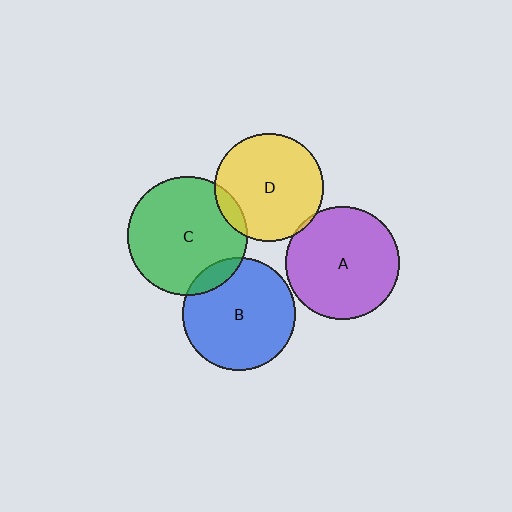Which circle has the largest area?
Circle C (green).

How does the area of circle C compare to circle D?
Approximately 1.2 times.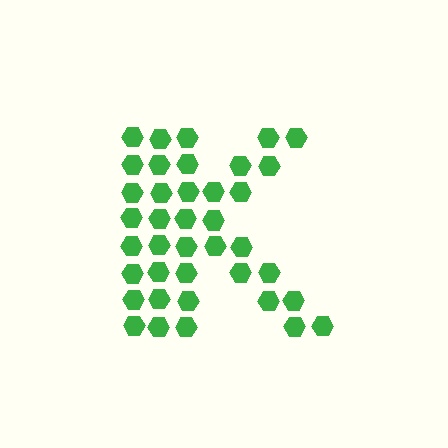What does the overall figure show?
The overall figure shows the letter K.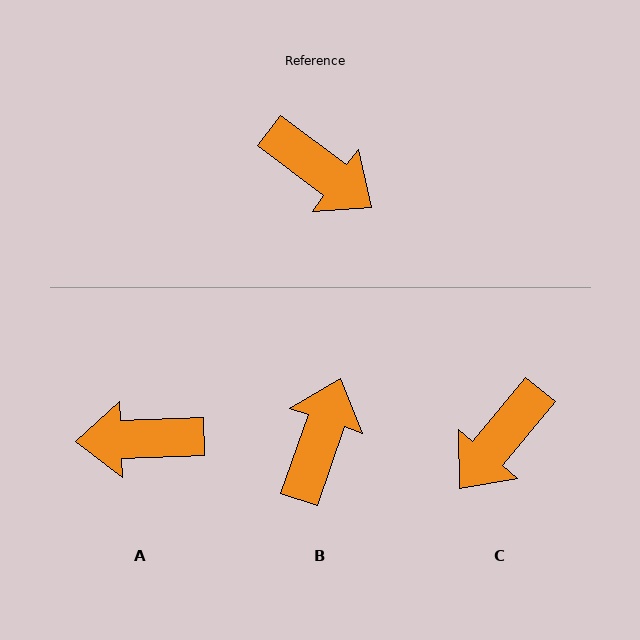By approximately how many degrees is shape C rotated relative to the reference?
Approximately 93 degrees clockwise.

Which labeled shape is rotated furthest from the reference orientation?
A, about 141 degrees away.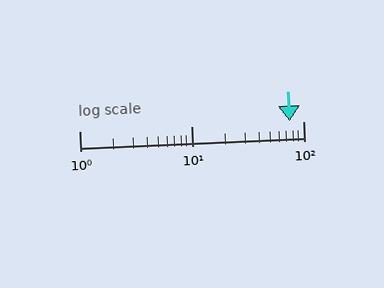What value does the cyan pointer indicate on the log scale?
The pointer indicates approximately 76.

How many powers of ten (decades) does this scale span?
The scale spans 2 decades, from 1 to 100.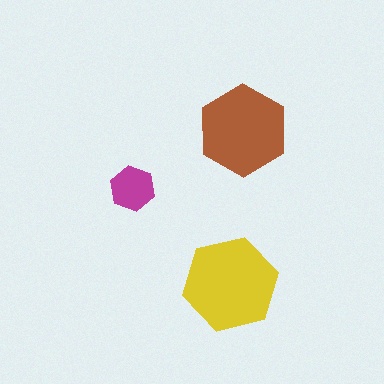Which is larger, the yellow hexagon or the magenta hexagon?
The yellow one.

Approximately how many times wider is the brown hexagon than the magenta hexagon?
About 2 times wider.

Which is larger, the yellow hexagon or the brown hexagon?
The yellow one.